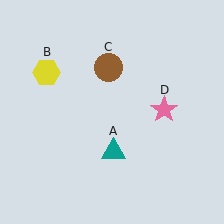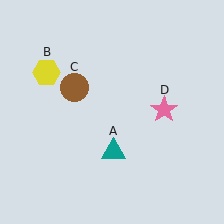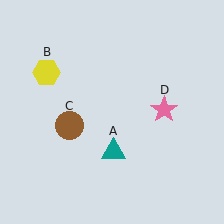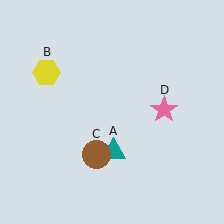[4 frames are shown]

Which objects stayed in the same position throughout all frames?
Teal triangle (object A) and yellow hexagon (object B) and pink star (object D) remained stationary.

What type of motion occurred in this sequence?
The brown circle (object C) rotated counterclockwise around the center of the scene.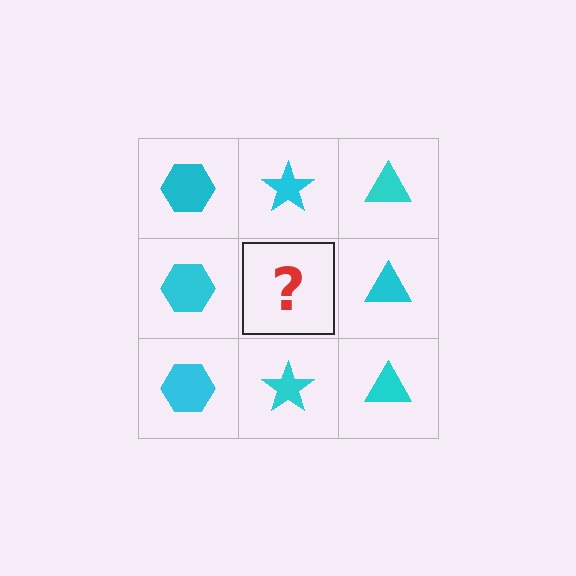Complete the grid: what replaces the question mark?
The question mark should be replaced with a cyan star.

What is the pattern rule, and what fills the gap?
The rule is that each column has a consistent shape. The gap should be filled with a cyan star.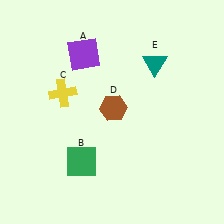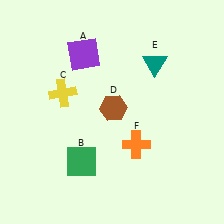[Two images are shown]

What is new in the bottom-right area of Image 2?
An orange cross (F) was added in the bottom-right area of Image 2.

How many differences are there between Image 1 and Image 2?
There is 1 difference between the two images.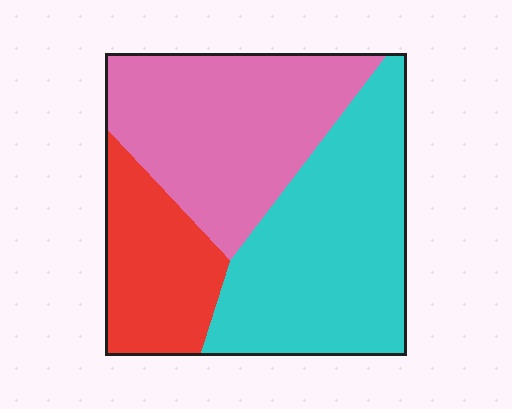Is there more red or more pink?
Pink.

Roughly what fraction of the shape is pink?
Pink covers 37% of the shape.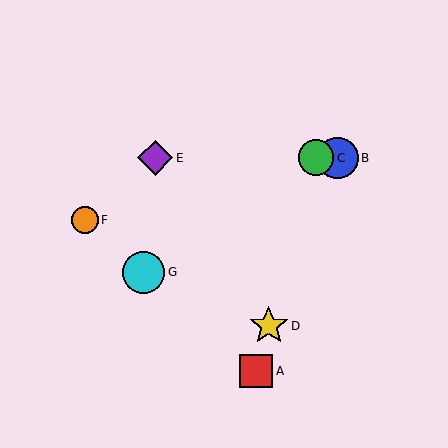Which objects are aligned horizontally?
Objects B, C, E are aligned horizontally.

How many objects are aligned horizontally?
3 objects (B, C, E) are aligned horizontally.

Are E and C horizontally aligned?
Yes, both are at y≈158.